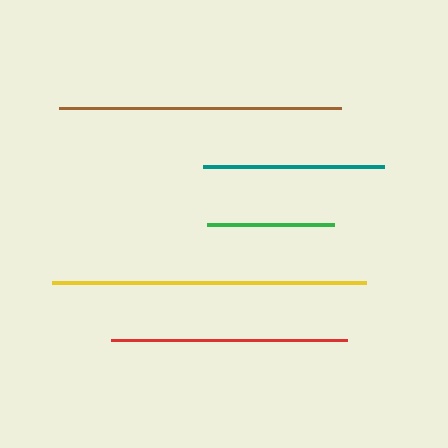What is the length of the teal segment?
The teal segment is approximately 181 pixels long.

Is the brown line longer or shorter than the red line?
The brown line is longer than the red line.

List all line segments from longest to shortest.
From longest to shortest: yellow, brown, red, teal, green.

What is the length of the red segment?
The red segment is approximately 236 pixels long.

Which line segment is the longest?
The yellow line is the longest at approximately 314 pixels.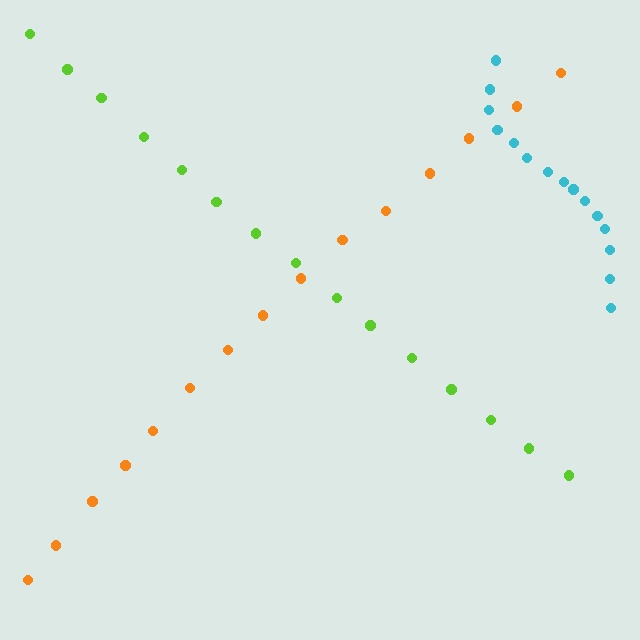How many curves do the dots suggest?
There are 3 distinct paths.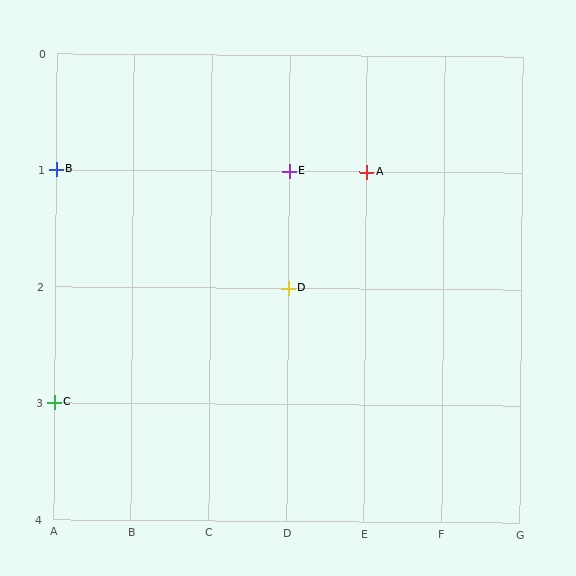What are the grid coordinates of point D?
Point D is at grid coordinates (D, 2).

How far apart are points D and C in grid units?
Points D and C are 3 columns and 1 row apart (about 3.2 grid units diagonally).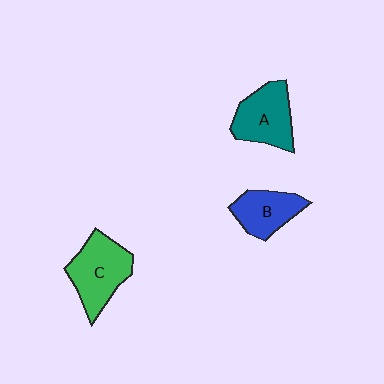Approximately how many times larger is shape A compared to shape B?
Approximately 1.2 times.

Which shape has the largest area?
Shape C (green).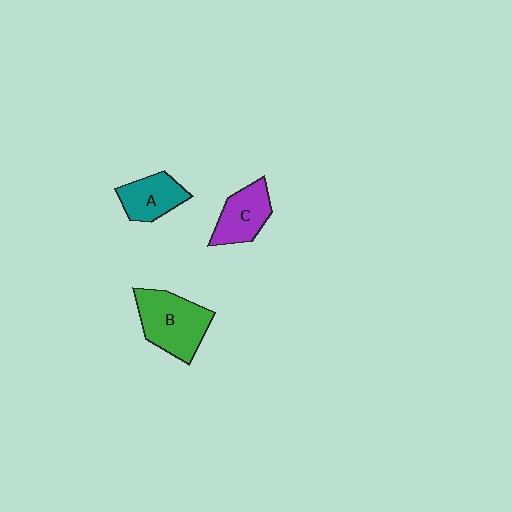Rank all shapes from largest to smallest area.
From largest to smallest: B (green), C (purple), A (teal).